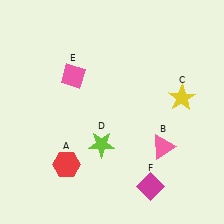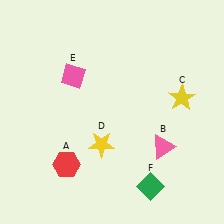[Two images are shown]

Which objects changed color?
D changed from lime to yellow. F changed from magenta to green.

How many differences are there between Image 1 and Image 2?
There are 2 differences between the two images.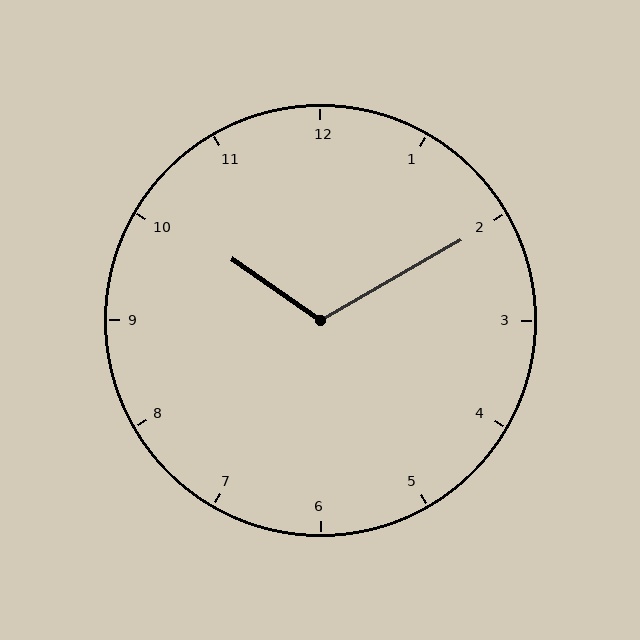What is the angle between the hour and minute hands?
Approximately 115 degrees.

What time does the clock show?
10:10.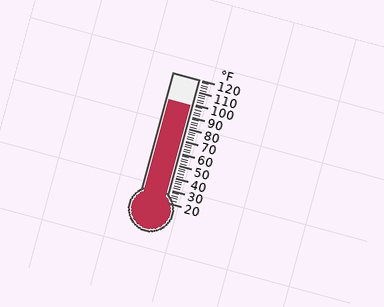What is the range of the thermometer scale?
The thermometer scale ranges from 20°F to 120°F.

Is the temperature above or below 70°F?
The temperature is above 70°F.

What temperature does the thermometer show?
The thermometer shows approximately 98°F.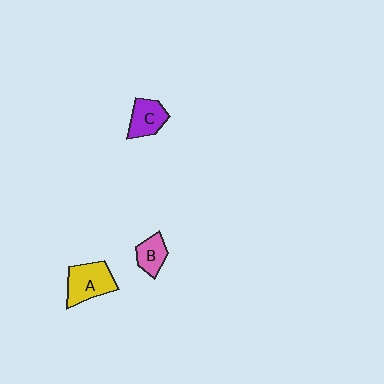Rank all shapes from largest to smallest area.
From largest to smallest: A (yellow), C (purple), B (pink).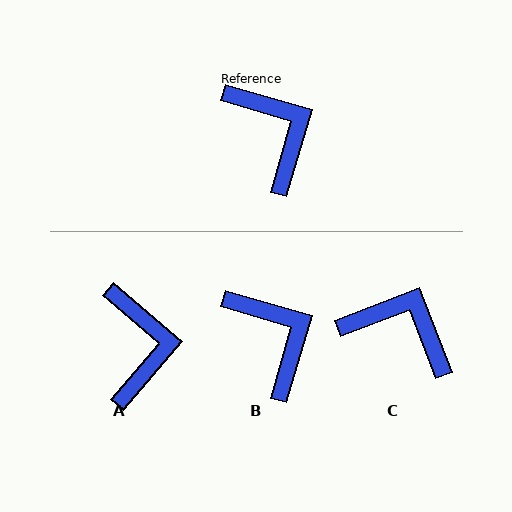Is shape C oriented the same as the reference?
No, it is off by about 37 degrees.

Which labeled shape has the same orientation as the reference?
B.